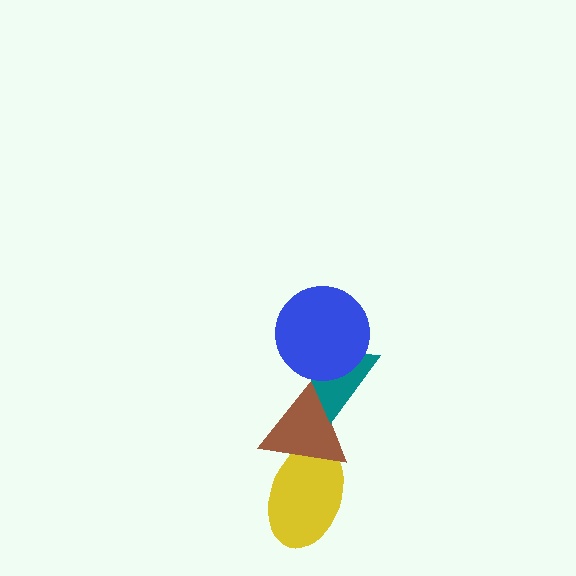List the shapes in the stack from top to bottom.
From top to bottom: the blue circle, the teal triangle, the brown triangle, the yellow ellipse.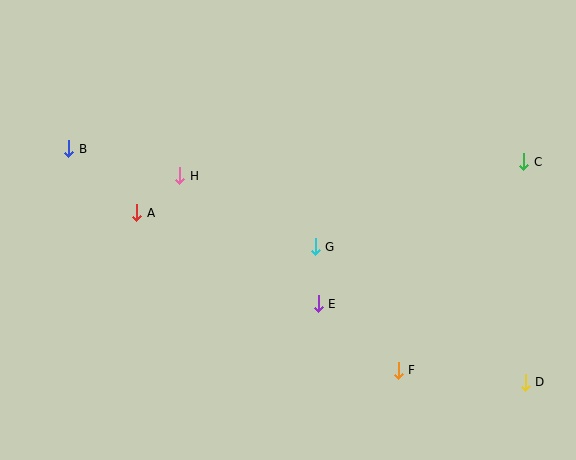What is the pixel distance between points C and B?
The distance between C and B is 455 pixels.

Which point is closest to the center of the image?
Point G at (315, 247) is closest to the center.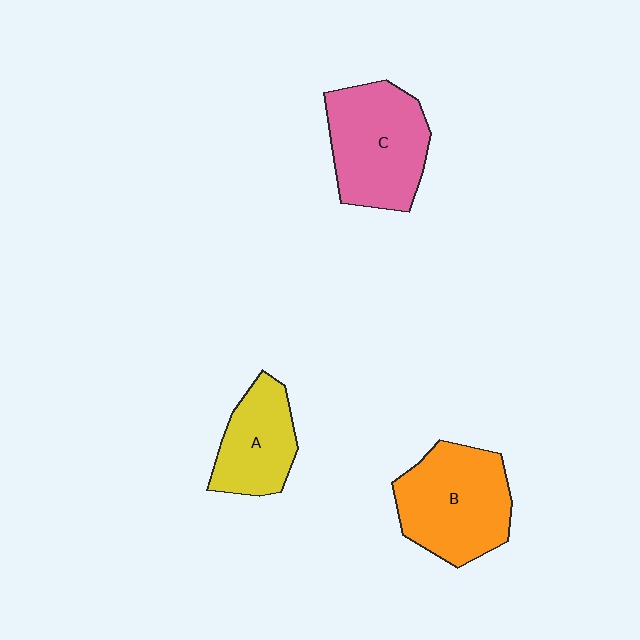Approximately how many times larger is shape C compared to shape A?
Approximately 1.4 times.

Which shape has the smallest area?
Shape A (yellow).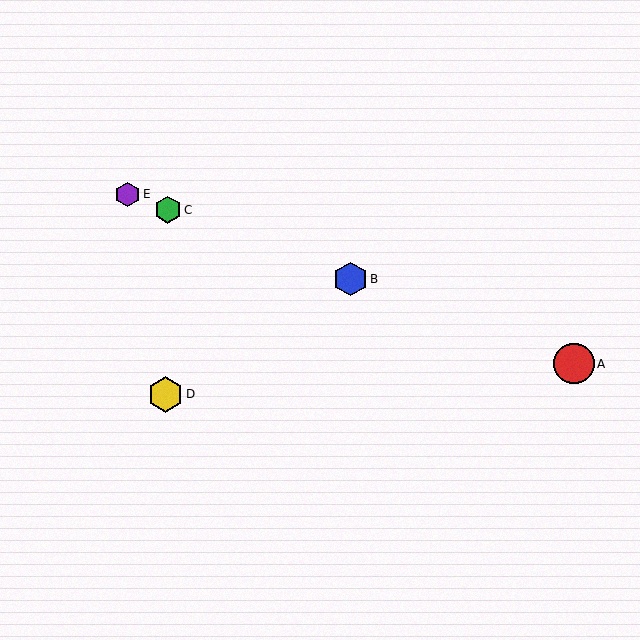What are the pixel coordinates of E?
Object E is at (128, 194).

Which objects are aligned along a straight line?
Objects A, B, C, E are aligned along a straight line.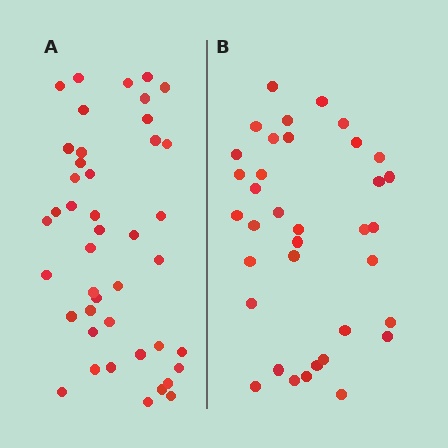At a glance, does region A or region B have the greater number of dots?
Region A (the left region) has more dots.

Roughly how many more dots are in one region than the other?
Region A has roughly 8 or so more dots than region B.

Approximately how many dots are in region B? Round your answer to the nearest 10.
About 40 dots. (The exact count is 36, which rounds to 40.)